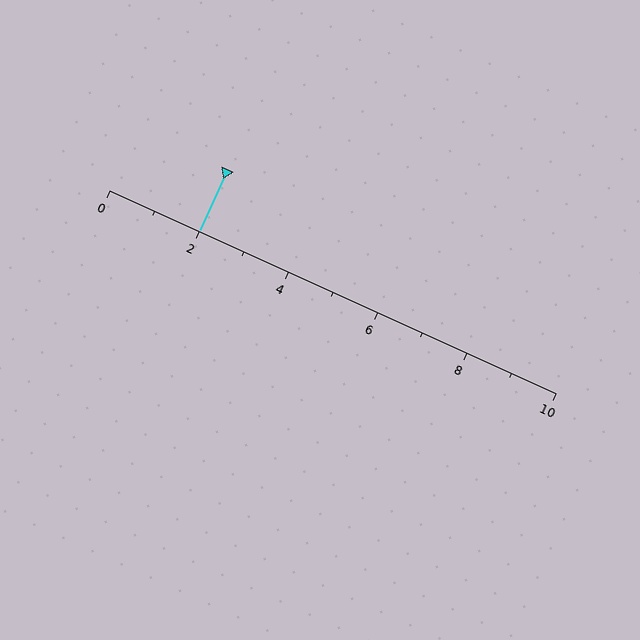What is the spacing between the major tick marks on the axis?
The major ticks are spaced 2 apart.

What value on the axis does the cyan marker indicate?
The marker indicates approximately 2.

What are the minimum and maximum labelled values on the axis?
The axis runs from 0 to 10.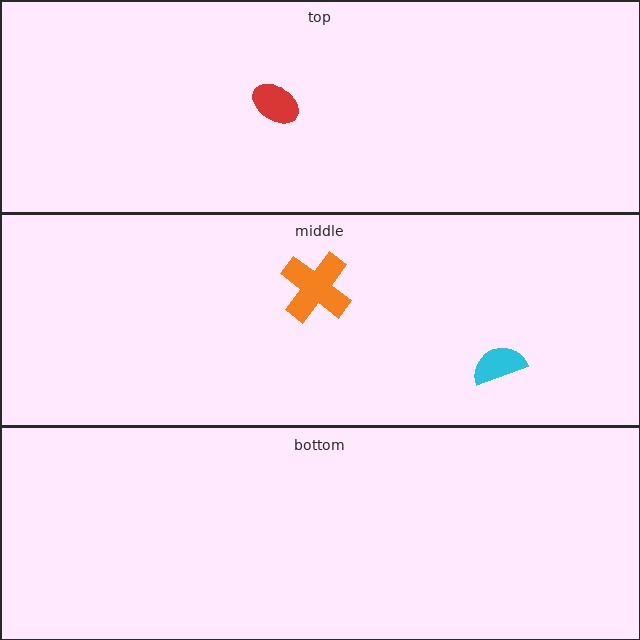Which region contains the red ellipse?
The top region.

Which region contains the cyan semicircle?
The middle region.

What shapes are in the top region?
The red ellipse.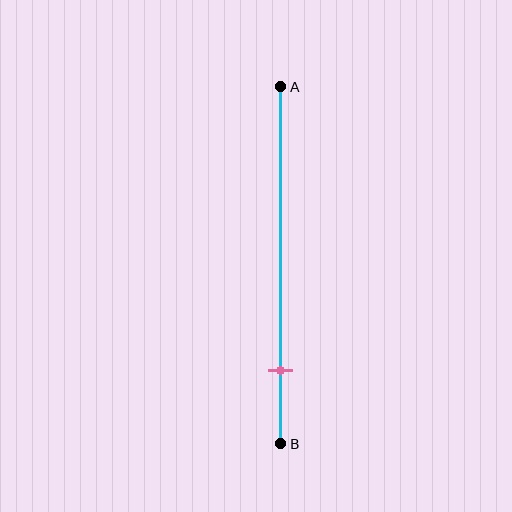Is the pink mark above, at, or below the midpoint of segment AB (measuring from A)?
The pink mark is below the midpoint of segment AB.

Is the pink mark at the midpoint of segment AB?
No, the mark is at about 80% from A, not at the 50% midpoint.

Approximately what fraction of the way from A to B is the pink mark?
The pink mark is approximately 80% of the way from A to B.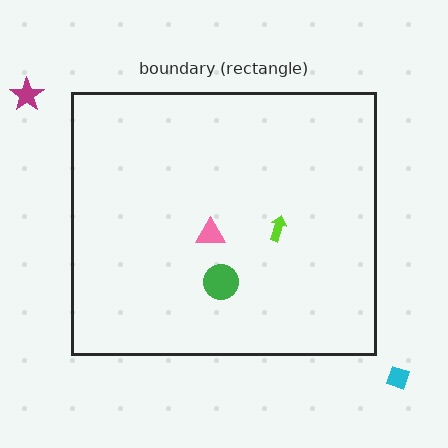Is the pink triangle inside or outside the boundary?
Inside.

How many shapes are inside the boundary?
3 inside, 2 outside.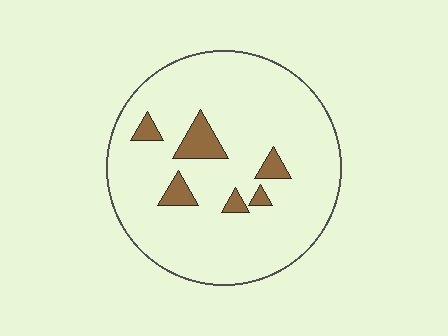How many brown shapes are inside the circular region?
6.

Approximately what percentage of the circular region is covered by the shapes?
Approximately 10%.